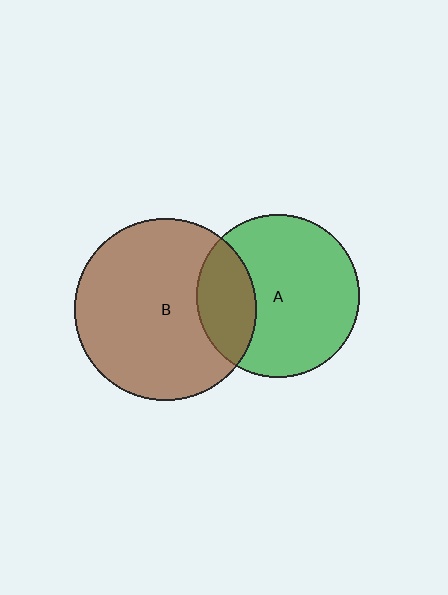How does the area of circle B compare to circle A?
Approximately 1.2 times.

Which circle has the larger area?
Circle B (brown).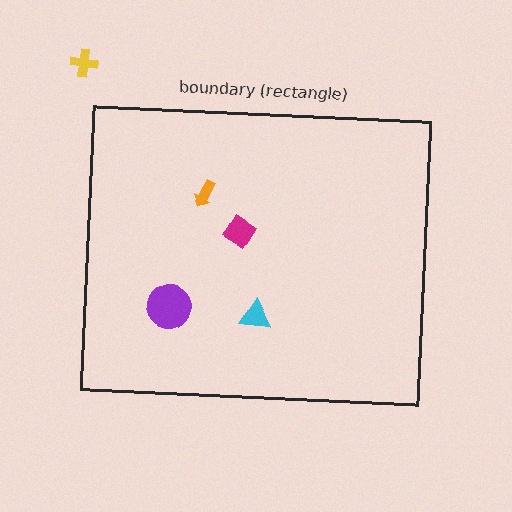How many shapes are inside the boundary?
4 inside, 1 outside.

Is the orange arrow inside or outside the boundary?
Inside.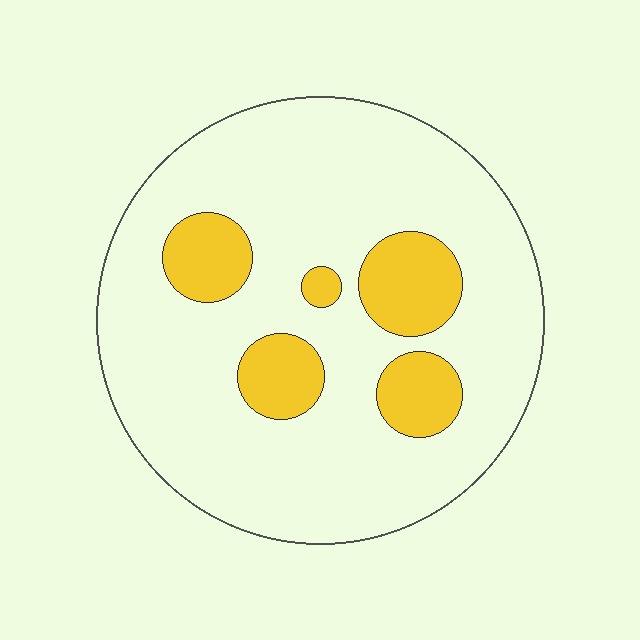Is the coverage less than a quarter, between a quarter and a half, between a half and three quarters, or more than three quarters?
Less than a quarter.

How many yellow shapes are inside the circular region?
5.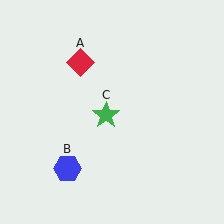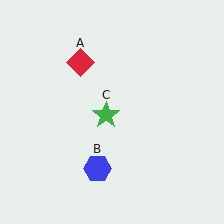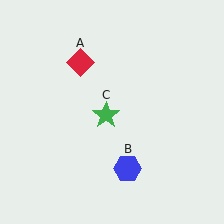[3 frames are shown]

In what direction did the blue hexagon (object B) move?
The blue hexagon (object B) moved right.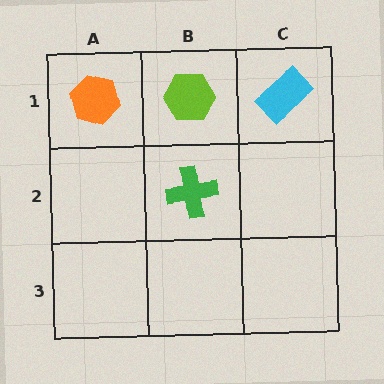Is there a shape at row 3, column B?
No, that cell is empty.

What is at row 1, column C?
A cyan rectangle.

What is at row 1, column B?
A lime hexagon.